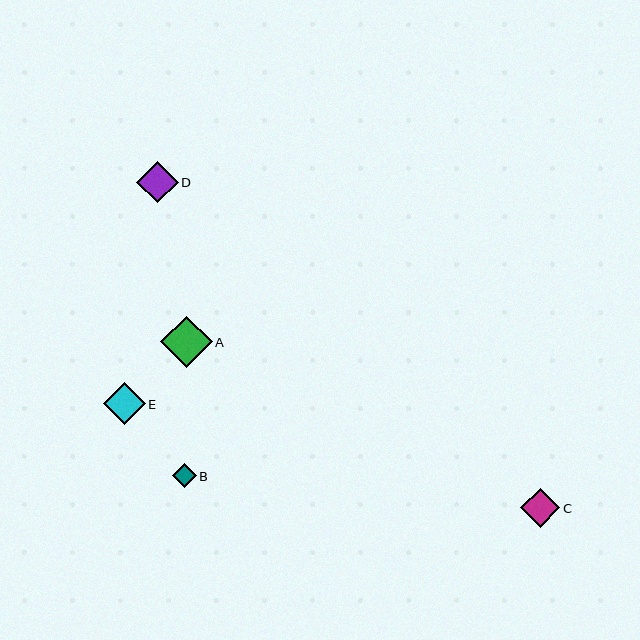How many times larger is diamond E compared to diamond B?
Diamond E is approximately 1.8 times the size of diamond B.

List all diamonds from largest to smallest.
From largest to smallest: A, E, D, C, B.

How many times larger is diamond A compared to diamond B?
Diamond A is approximately 2.2 times the size of diamond B.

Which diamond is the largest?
Diamond A is the largest with a size of approximately 52 pixels.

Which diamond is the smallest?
Diamond B is the smallest with a size of approximately 23 pixels.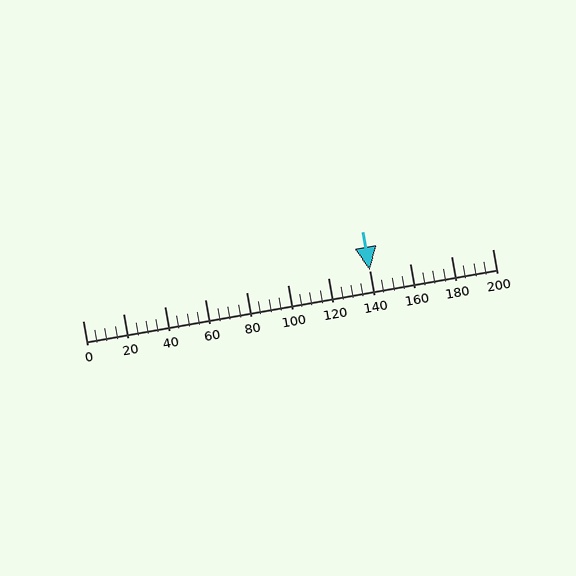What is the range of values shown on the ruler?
The ruler shows values from 0 to 200.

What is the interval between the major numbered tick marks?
The major tick marks are spaced 20 units apart.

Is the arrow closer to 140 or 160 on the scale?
The arrow is closer to 140.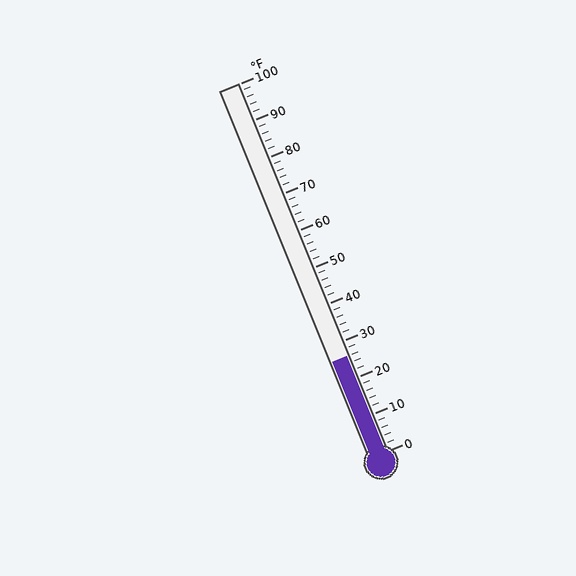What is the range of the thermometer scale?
The thermometer scale ranges from 0°F to 100°F.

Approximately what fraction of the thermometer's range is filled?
The thermometer is filled to approximately 25% of its range.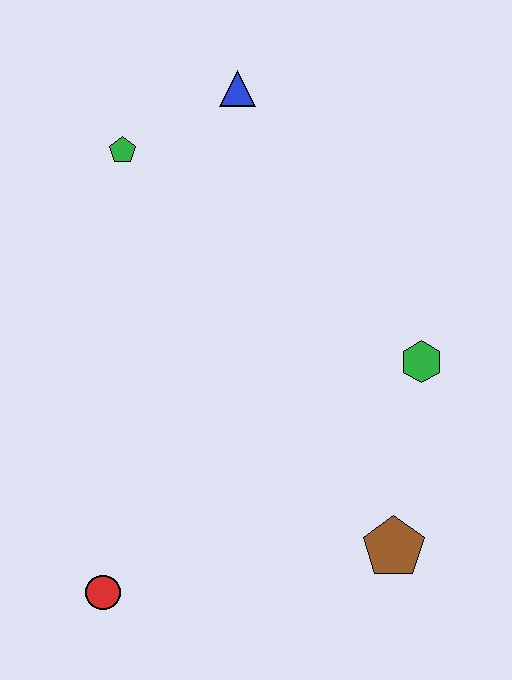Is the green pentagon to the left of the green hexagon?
Yes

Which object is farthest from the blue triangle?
The red circle is farthest from the blue triangle.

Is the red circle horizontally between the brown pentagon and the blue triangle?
No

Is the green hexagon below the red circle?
No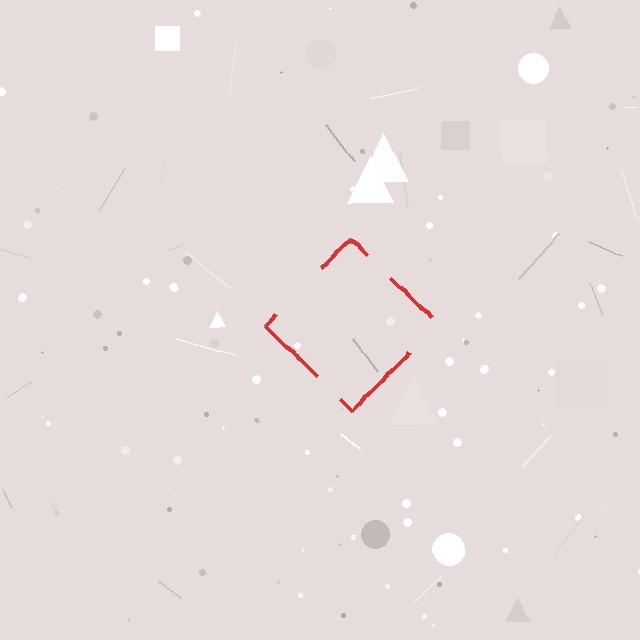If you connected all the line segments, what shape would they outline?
They would outline a diamond.